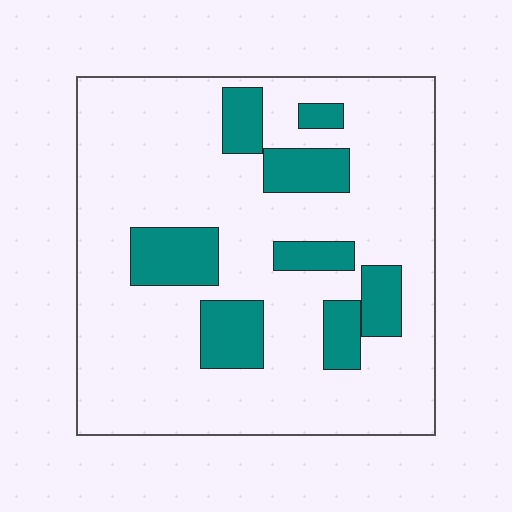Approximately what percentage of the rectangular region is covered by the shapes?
Approximately 20%.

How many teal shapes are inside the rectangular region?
8.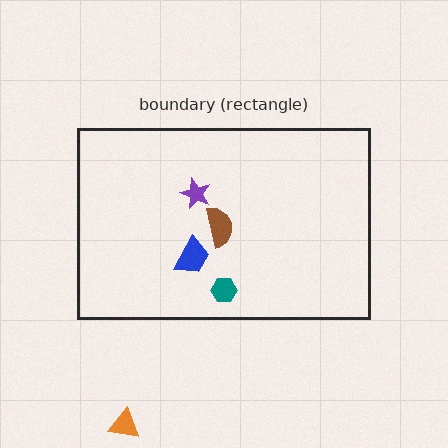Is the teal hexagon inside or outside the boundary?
Inside.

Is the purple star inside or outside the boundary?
Inside.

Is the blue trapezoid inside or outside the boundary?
Inside.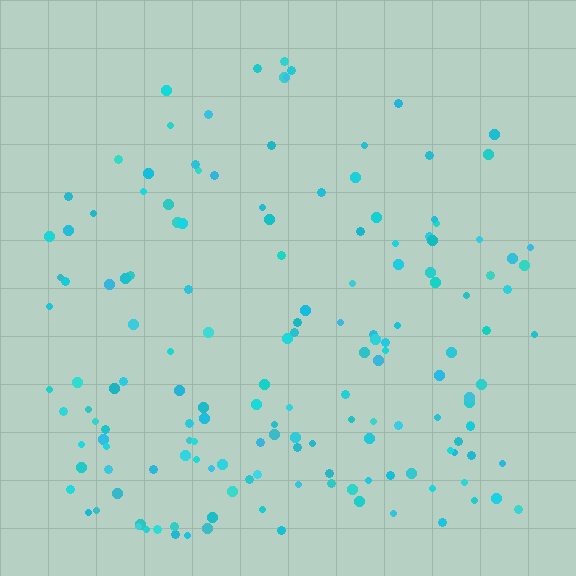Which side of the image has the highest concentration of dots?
The bottom.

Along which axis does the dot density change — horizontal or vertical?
Vertical.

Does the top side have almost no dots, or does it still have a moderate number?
Still a moderate number, just noticeably fewer than the bottom.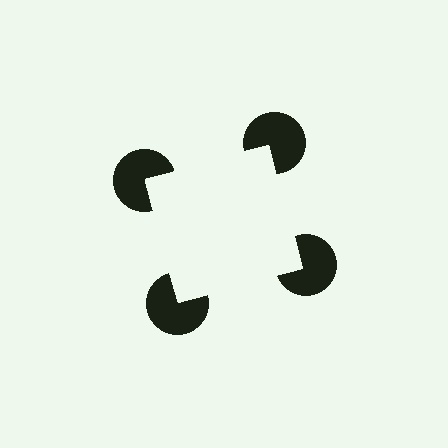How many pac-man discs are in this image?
There are 4 — one at each vertex of the illusory square.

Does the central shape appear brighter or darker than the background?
It typically appears slightly brighter than the background, even though no actual brightness change is drawn.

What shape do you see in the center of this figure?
An illusory square — its edges are inferred from the aligned wedge cuts in the pac-man discs, not physically drawn.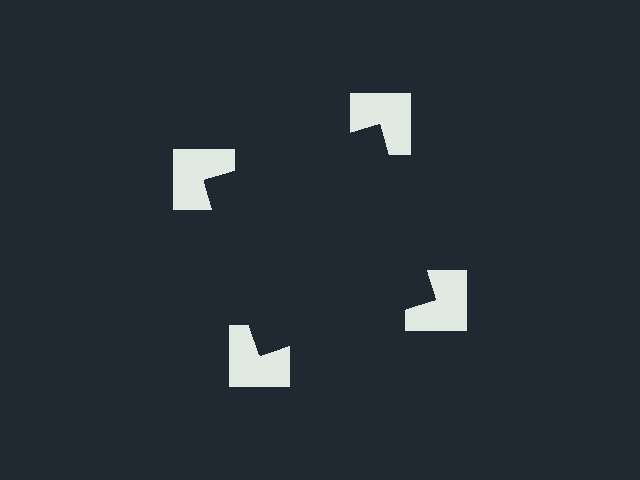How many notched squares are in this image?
There are 4 — one at each vertex of the illusory square.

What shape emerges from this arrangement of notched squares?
An illusory square — its edges are inferred from the aligned wedge cuts in the notched squares, not physically drawn.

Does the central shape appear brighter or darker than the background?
It typically appears slightly darker than the background, even though no actual brightness change is drawn.